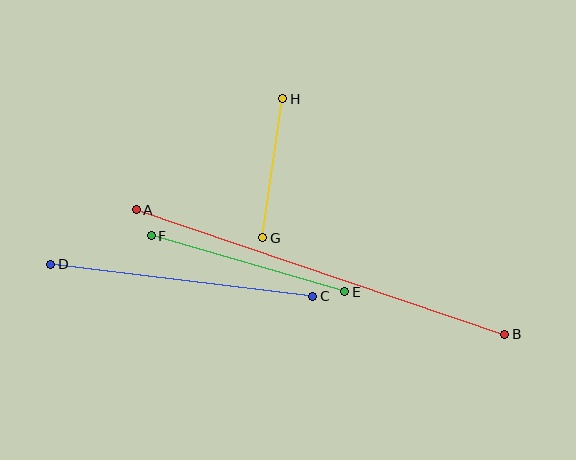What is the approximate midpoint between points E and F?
The midpoint is at approximately (248, 264) pixels.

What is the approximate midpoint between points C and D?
The midpoint is at approximately (182, 280) pixels.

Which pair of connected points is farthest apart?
Points A and B are farthest apart.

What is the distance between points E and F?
The distance is approximately 201 pixels.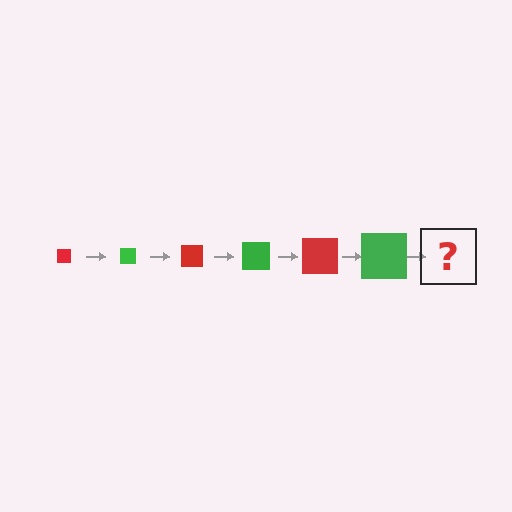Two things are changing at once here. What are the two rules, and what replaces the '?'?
The two rules are that the square grows larger each step and the color cycles through red and green. The '?' should be a red square, larger than the previous one.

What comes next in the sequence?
The next element should be a red square, larger than the previous one.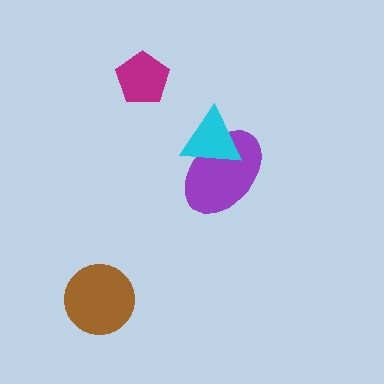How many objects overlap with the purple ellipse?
1 object overlaps with the purple ellipse.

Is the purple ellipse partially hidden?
Yes, it is partially covered by another shape.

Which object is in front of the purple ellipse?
The cyan triangle is in front of the purple ellipse.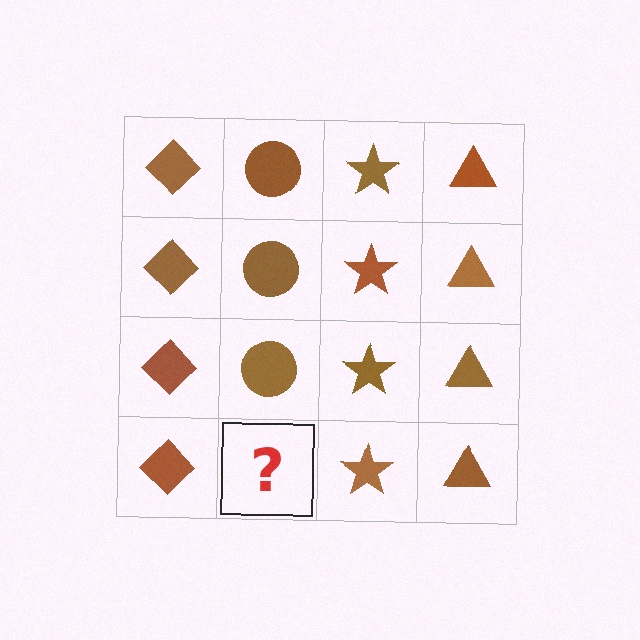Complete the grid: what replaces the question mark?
The question mark should be replaced with a brown circle.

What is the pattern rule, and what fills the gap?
The rule is that each column has a consistent shape. The gap should be filled with a brown circle.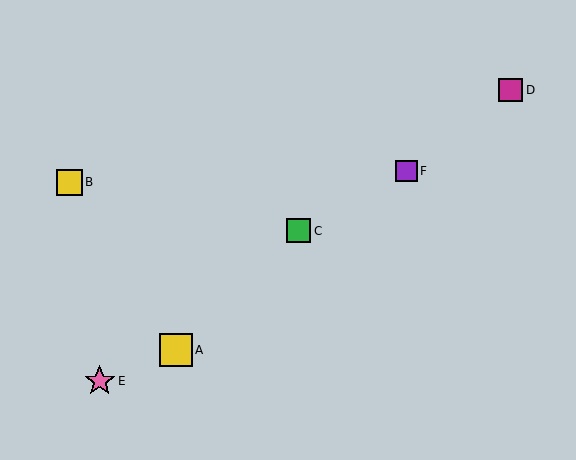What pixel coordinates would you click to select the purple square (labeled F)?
Click at (406, 171) to select the purple square F.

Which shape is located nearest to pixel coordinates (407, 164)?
The purple square (labeled F) at (406, 171) is nearest to that location.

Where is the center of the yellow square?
The center of the yellow square is at (176, 350).